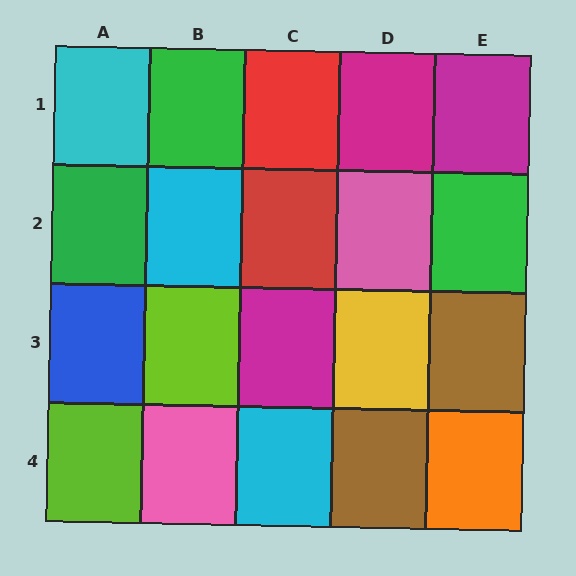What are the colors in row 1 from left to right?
Cyan, green, red, magenta, magenta.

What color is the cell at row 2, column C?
Red.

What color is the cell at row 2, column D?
Pink.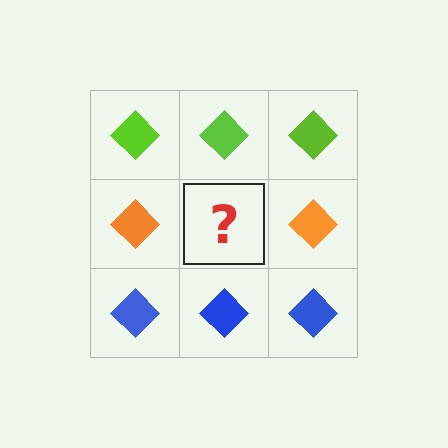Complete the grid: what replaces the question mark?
The question mark should be replaced with an orange diamond.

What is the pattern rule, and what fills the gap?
The rule is that each row has a consistent color. The gap should be filled with an orange diamond.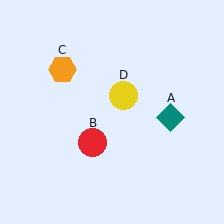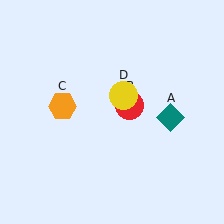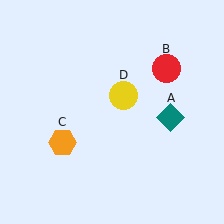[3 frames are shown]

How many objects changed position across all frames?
2 objects changed position: red circle (object B), orange hexagon (object C).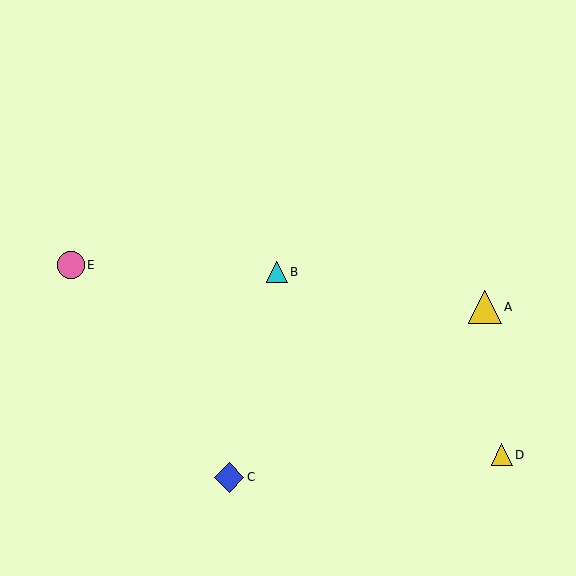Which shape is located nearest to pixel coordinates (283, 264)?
The cyan triangle (labeled B) at (277, 272) is nearest to that location.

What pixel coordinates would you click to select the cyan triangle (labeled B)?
Click at (277, 272) to select the cyan triangle B.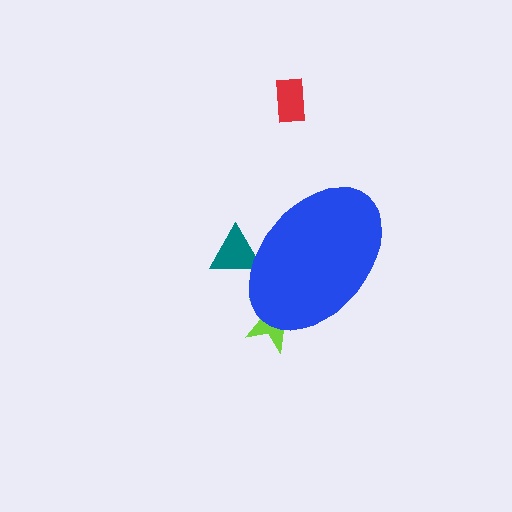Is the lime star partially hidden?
Yes, the lime star is partially hidden behind the blue ellipse.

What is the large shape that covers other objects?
A blue ellipse.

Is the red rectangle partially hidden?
No, the red rectangle is fully visible.